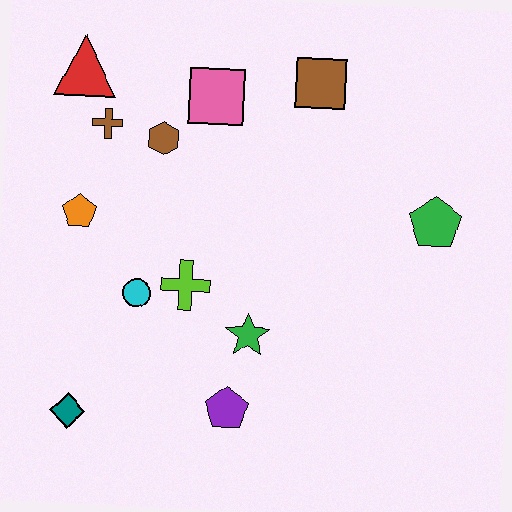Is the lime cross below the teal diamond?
No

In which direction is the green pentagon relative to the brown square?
The green pentagon is below the brown square.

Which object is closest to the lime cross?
The cyan circle is closest to the lime cross.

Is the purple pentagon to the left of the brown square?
Yes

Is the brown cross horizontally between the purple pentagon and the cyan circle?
No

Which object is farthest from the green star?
The red triangle is farthest from the green star.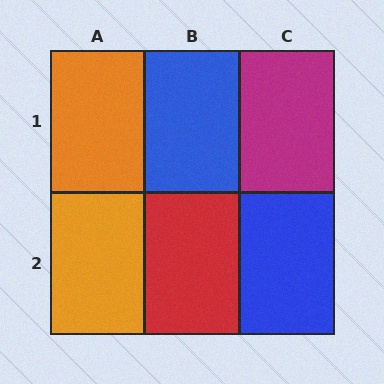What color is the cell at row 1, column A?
Orange.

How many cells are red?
1 cell is red.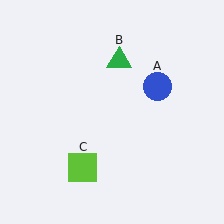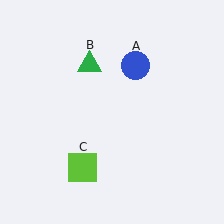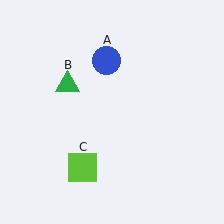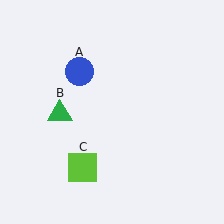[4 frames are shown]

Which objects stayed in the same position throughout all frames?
Lime square (object C) remained stationary.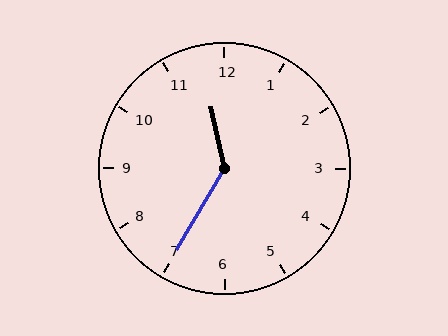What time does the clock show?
11:35.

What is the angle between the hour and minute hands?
Approximately 138 degrees.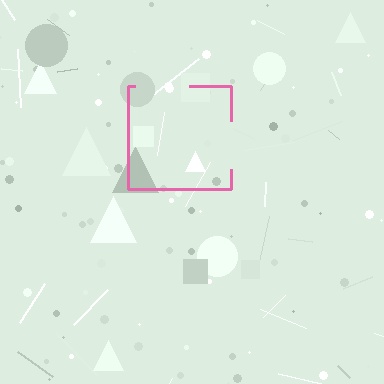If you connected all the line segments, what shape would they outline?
They would outline a square.